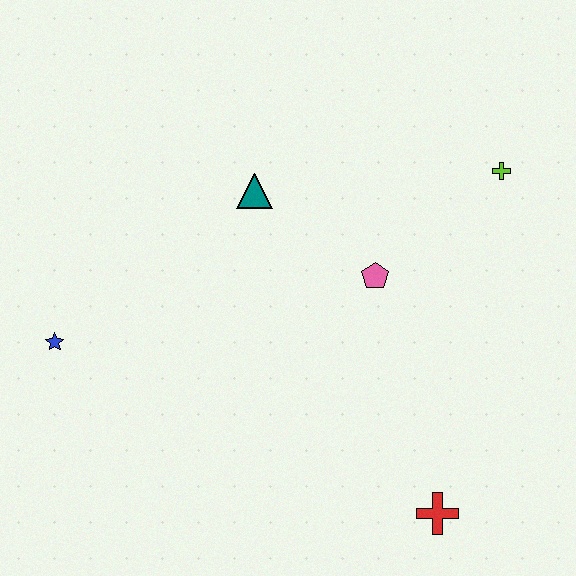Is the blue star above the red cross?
Yes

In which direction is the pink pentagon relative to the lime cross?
The pink pentagon is to the left of the lime cross.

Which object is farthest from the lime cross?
The blue star is farthest from the lime cross.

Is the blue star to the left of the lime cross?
Yes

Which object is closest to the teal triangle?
The pink pentagon is closest to the teal triangle.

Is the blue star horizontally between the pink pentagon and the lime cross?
No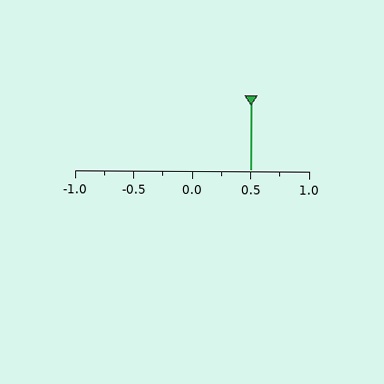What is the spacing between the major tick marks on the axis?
The major ticks are spaced 0.5 apart.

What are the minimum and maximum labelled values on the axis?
The axis runs from -1.0 to 1.0.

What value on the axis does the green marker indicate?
The marker indicates approximately 0.5.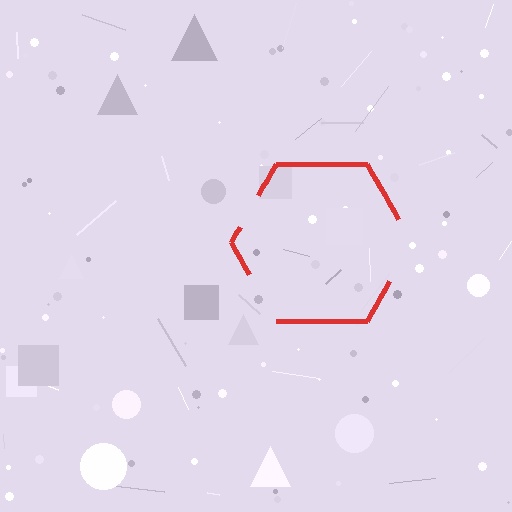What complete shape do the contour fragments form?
The contour fragments form a hexagon.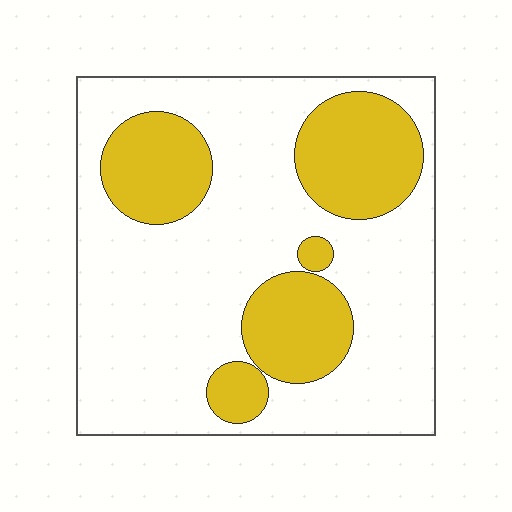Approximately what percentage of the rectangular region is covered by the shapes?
Approximately 30%.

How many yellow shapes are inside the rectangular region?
5.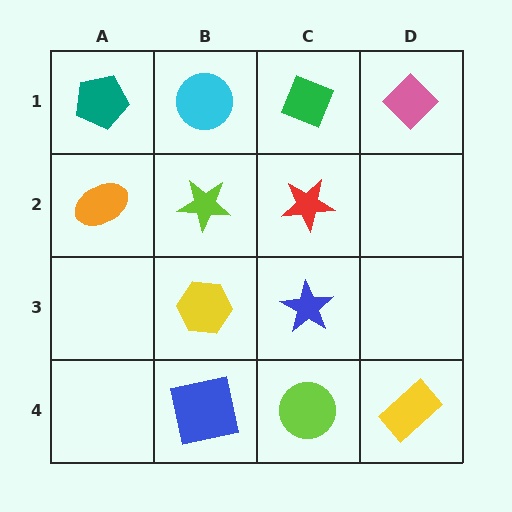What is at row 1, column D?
A pink diamond.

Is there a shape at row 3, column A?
No, that cell is empty.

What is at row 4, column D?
A yellow rectangle.